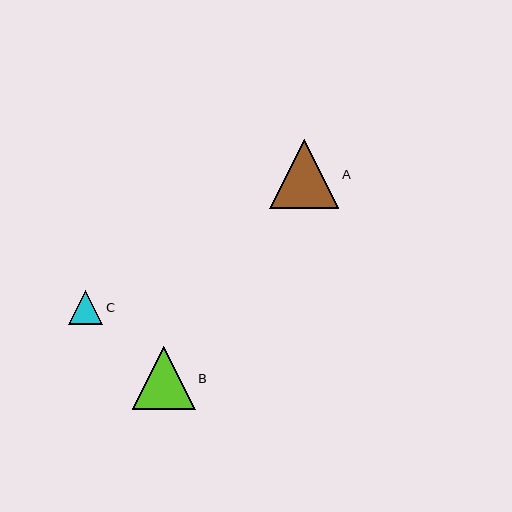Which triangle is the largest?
Triangle A is the largest with a size of approximately 69 pixels.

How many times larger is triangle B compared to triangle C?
Triangle B is approximately 1.8 times the size of triangle C.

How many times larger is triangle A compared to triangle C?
Triangle A is approximately 2.0 times the size of triangle C.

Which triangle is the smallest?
Triangle C is the smallest with a size of approximately 34 pixels.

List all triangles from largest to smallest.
From largest to smallest: A, B, C.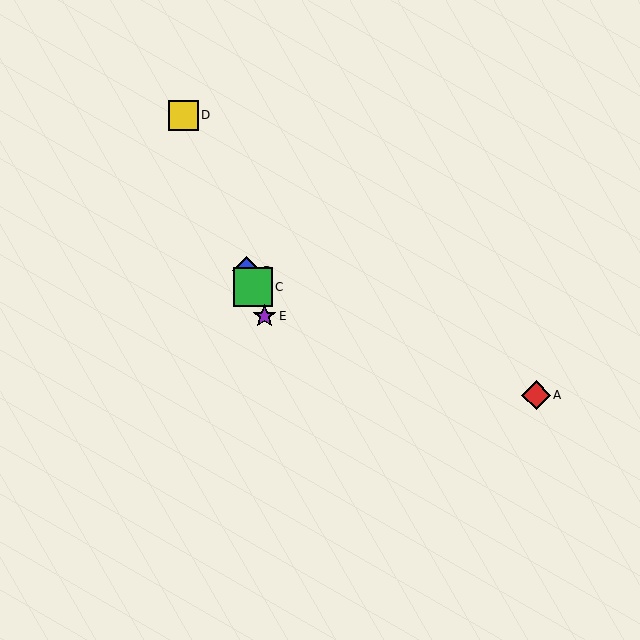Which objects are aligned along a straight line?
Objects B, C, D, E are aligned along a straight line.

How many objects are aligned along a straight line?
4 objects (B, C, D, E) are aligned along a straight line.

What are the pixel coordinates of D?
Object D is at (183, 115).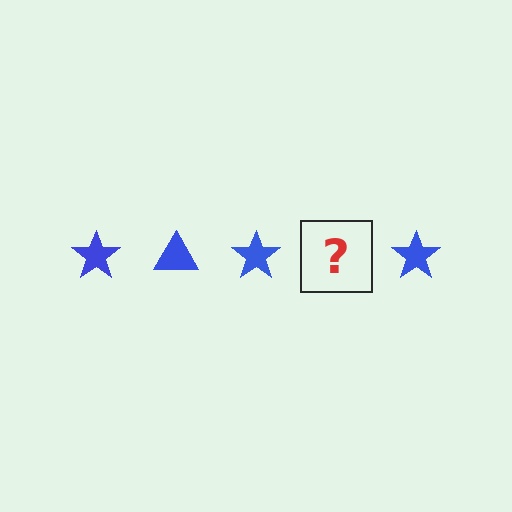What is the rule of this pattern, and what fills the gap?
The rule is that the pattern cycles through star, triangle shapes in blue. The gap should be filled with a blue triangle.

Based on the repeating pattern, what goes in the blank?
The blank should be a blue triangle.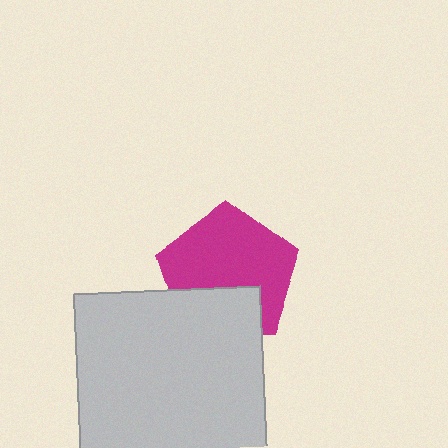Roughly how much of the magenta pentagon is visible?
Most of it is visible (roughly 69%).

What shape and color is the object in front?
The object in front is a light gray rectangle.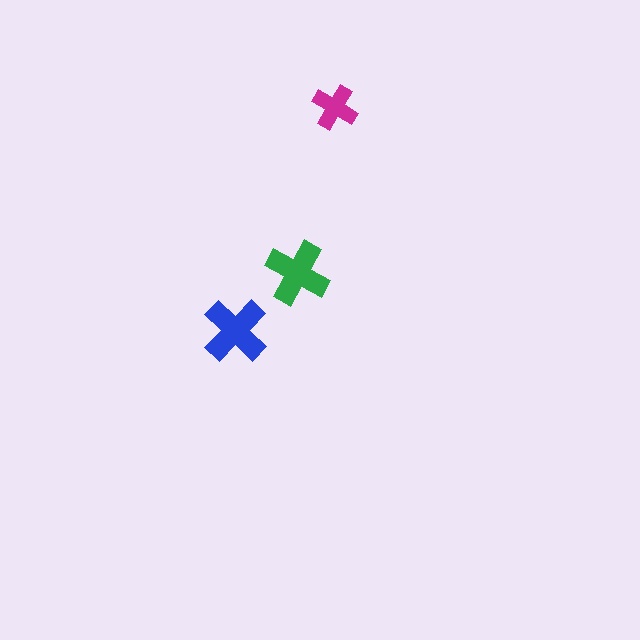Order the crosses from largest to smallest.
the blue one, the green one, the magenta one.